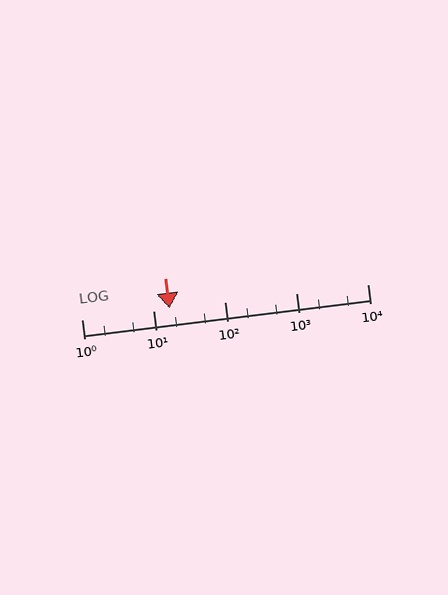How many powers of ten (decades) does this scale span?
The scale spans 4 decades, from 1 to 10000.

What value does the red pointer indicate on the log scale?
The pointer indicates approximately 17.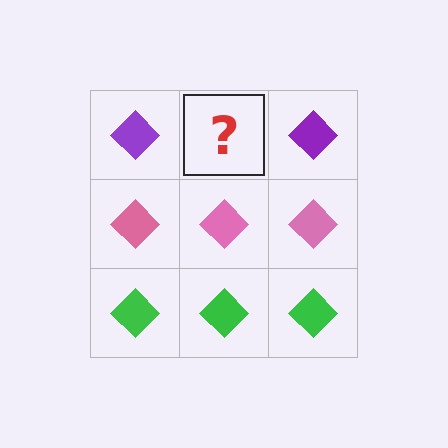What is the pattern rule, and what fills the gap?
The rule is that each row has a consistent color. The gap should be filled with a purple diamond.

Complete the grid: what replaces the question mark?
The question mark should be replaced with a purple diamond.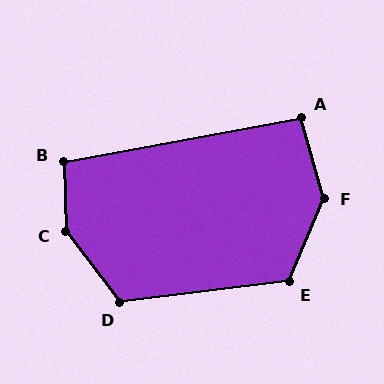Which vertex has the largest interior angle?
C, at approximately 145 degrees.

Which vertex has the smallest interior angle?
A, at approximately 95 degrees.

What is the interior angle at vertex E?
Approximately 120 degrees (obtuse).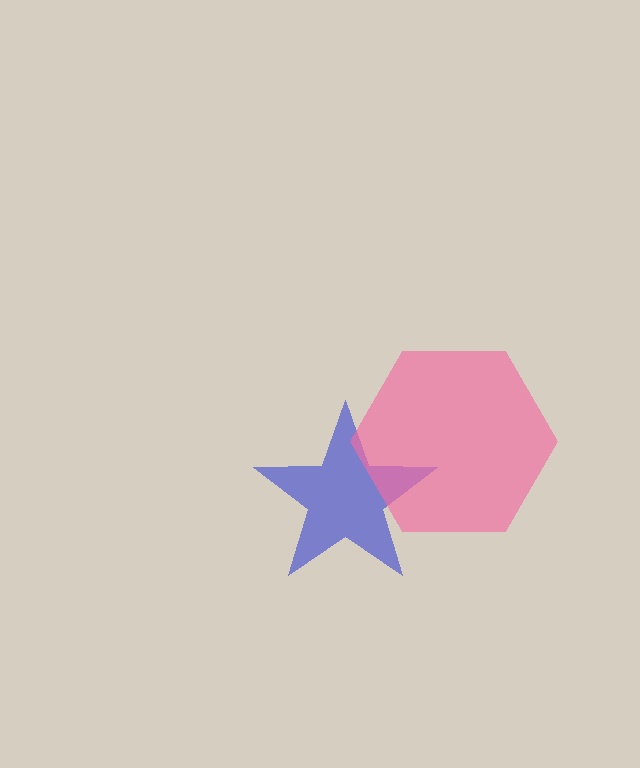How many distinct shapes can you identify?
There are 2 distinct shapes: a blue star, a pink hexagon.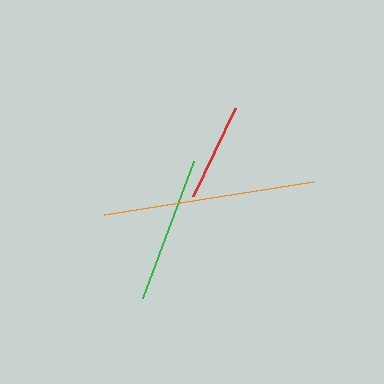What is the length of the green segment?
The green segment is approximately 146 pixels long.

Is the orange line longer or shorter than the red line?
The orange line is longer than the red line.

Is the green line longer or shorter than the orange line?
The orange line is longer than the green line.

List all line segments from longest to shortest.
From longest to shortest: orange, green, red.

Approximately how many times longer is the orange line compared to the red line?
The orange line is approximately 2.2 times the length of the red line.